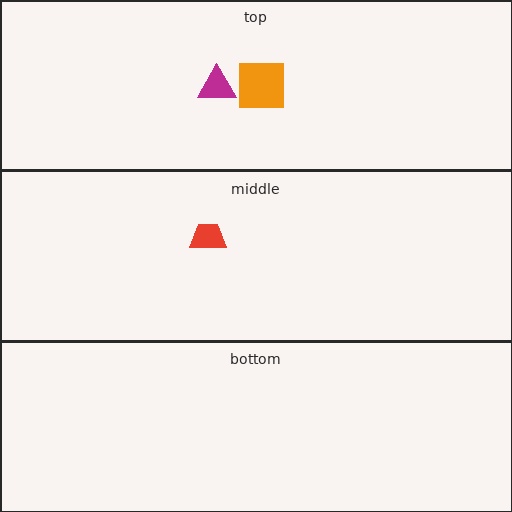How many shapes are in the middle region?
1.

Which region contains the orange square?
The top region.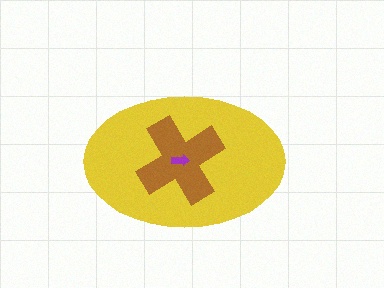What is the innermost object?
The purple arrow.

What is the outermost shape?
The yellow ellipse.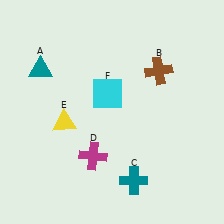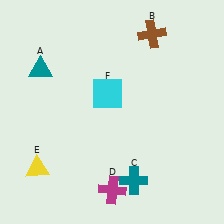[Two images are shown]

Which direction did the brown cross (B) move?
The brown cross (B) moved up.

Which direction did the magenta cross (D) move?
The magenta cross (D) moved down.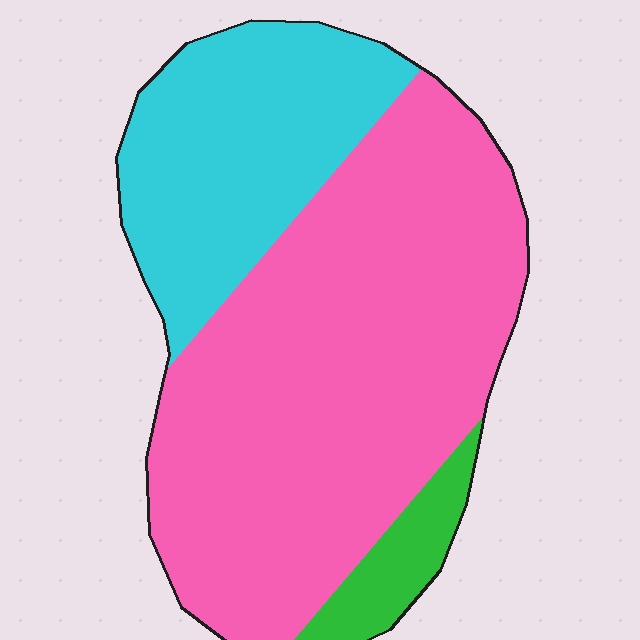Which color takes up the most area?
Pink, at roughly 65%.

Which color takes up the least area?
Green, at roughly 5%.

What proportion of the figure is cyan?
Cyan covers around 30% of the figure.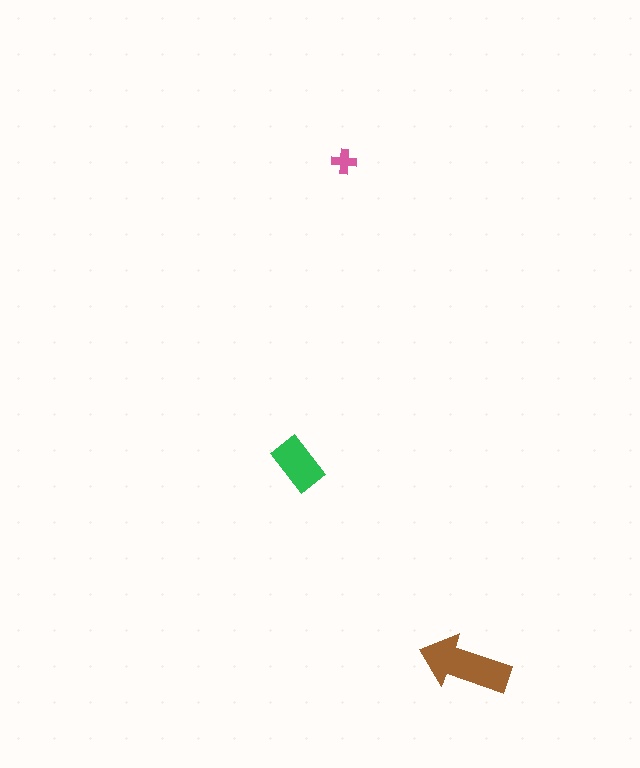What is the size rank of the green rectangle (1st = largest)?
2nd.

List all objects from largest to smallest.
The brown arrow, the green rectangle, the pink cross.